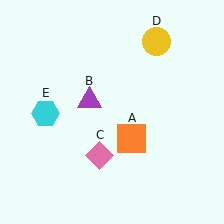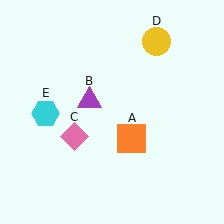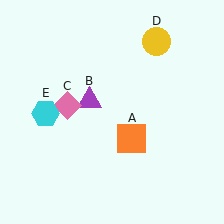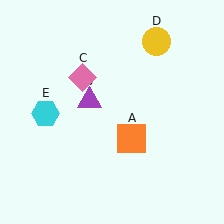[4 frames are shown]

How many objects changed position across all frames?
1 object changed position: pink diamond (object C).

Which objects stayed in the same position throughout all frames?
Orange square (object A) and purple triangle (object B) and yellow circle (object D) and cyan hexagon (object E) remained stationary.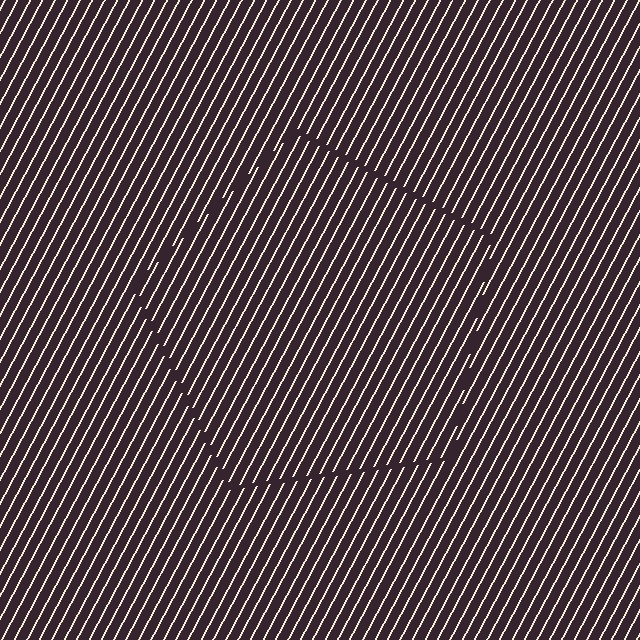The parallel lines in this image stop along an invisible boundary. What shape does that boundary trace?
An illusory pentagon. The interior of the shape contains the same grating, shifted by half a period — the contour is defined by the phase discontinuity where line-ends from the inner and outer gratings abut.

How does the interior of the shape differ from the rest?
The interior of the shape contains the same grating, shifted by half a period — the contour is defined by the phase discontinuity where line-ends from the inner and outer gratings abut.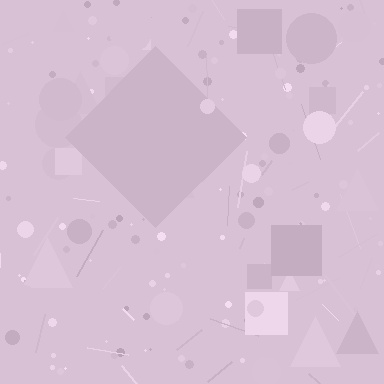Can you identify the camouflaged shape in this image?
The camouflaged shape is a diamond.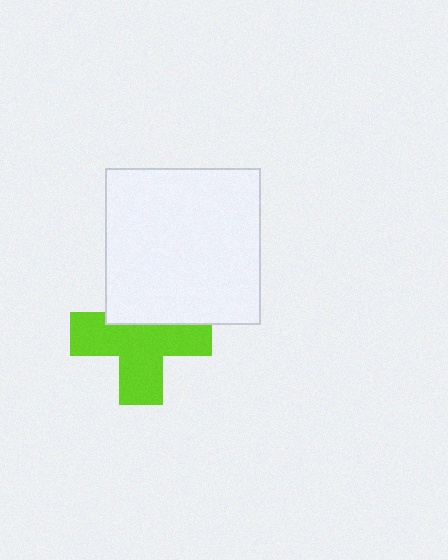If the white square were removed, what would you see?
You would see the complete lime cross.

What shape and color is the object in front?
The object in front is a white square.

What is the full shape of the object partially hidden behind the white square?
The partially hidden object is a lime cross.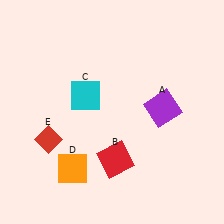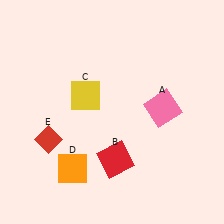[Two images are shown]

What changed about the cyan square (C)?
In Image 1, C is cyan. In Image 2, it changed to yellow.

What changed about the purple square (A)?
In Image 1, A is purple. In Image 2, it changed to pink.